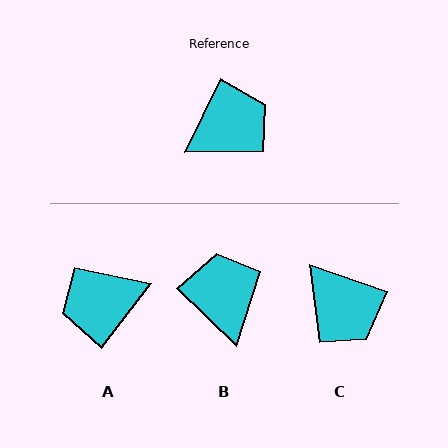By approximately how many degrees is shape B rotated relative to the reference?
Approximately 71 degrees counter-clockwise.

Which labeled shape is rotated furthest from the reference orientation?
A, about 168 degrees away.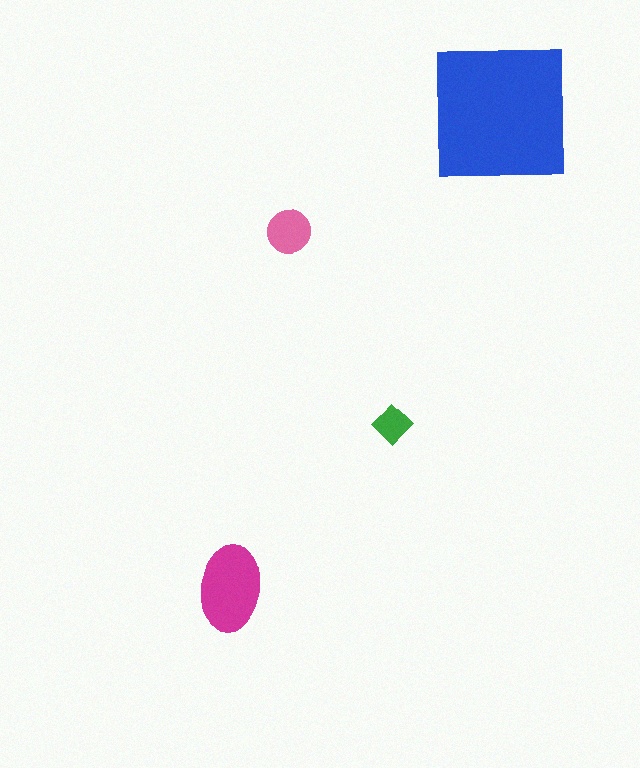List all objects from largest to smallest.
The blue square, the magenta ellipse, the pink circle, the green diamond.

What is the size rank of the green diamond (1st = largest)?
4th.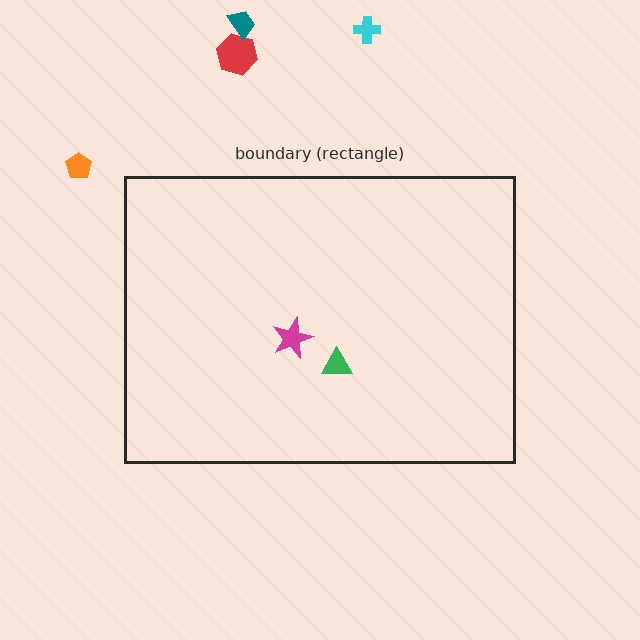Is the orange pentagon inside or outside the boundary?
Outside.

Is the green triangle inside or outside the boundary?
Inside.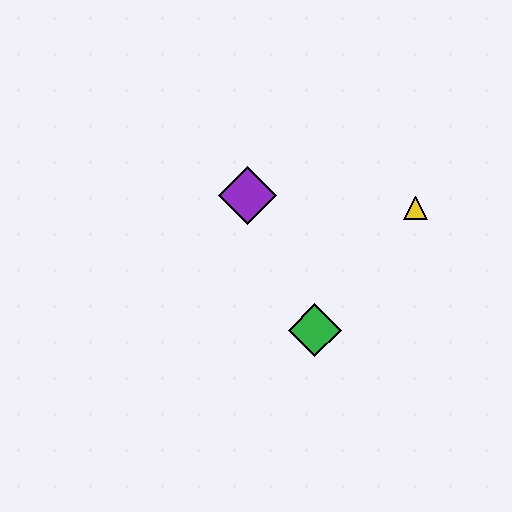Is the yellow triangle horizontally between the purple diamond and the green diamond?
No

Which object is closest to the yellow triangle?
The green diamond is closest to the yellow triangle.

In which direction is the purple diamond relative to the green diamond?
The purple diamond is above the green diamond.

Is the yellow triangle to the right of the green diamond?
Yes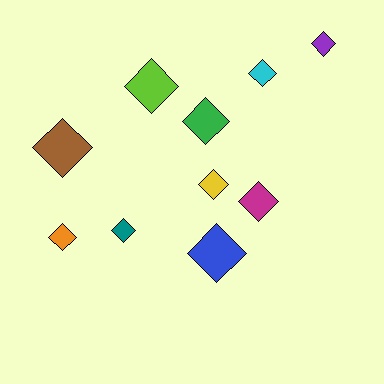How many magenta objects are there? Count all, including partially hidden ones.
There is 1 magenta object.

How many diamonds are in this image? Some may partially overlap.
There are 10 diamonds.